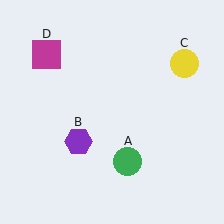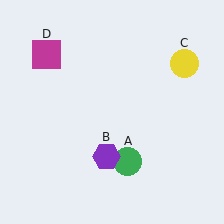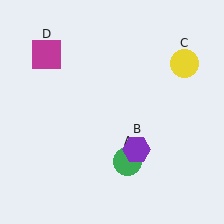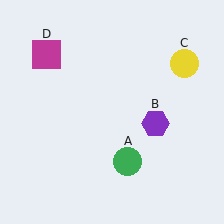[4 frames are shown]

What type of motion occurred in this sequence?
The purple hexagon (object B) rotated counterclockwise around the center of the scene.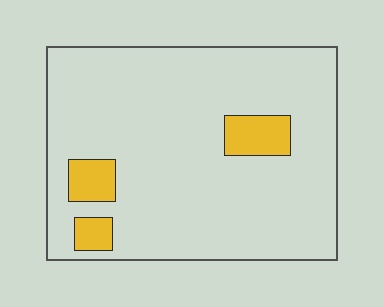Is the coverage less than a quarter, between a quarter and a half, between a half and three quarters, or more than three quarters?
Less than a quarter.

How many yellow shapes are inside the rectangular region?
3.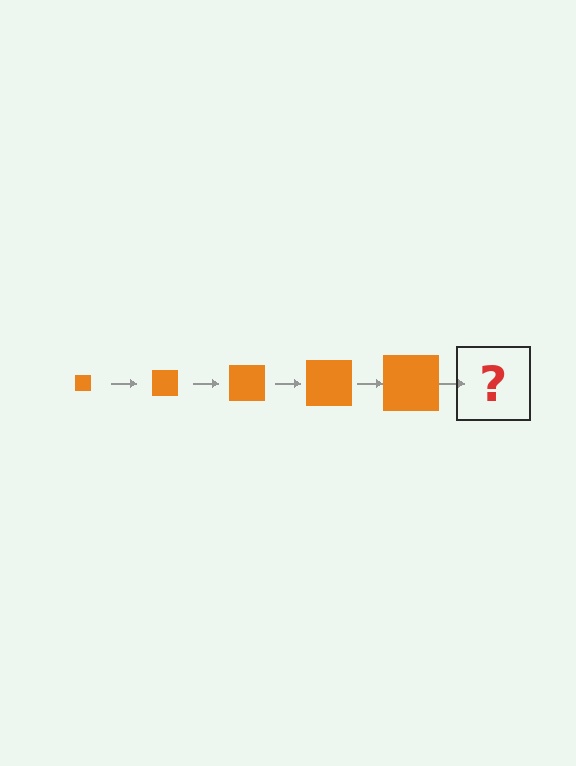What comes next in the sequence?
The next element should be an orange square, larger than the previous one.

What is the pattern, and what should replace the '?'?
The pattern is that the square gets progressively larger each step. The '?' should be an orange square, larger than the previous one.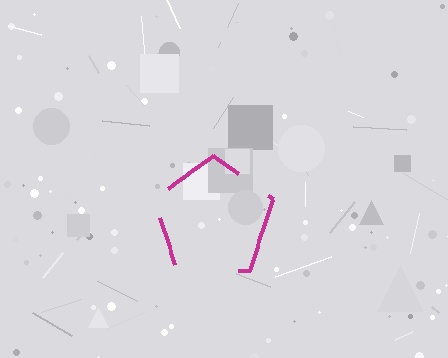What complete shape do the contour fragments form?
The contour fragments form a pentagon.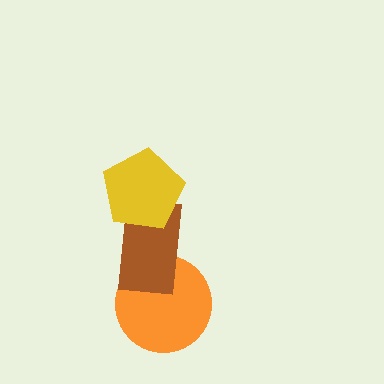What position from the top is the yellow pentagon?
The yellow pentagon is 1st from the top.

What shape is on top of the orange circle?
The brown rectangle is on top of the orange circle.